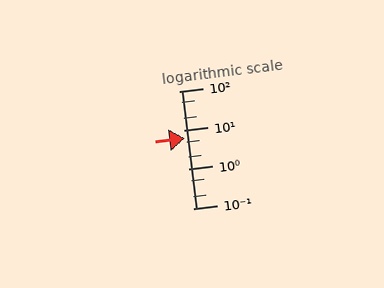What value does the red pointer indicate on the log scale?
The pointer indicates approximately 6.1.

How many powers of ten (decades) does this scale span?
The scale spans 3 decades, from 0.1 to 100.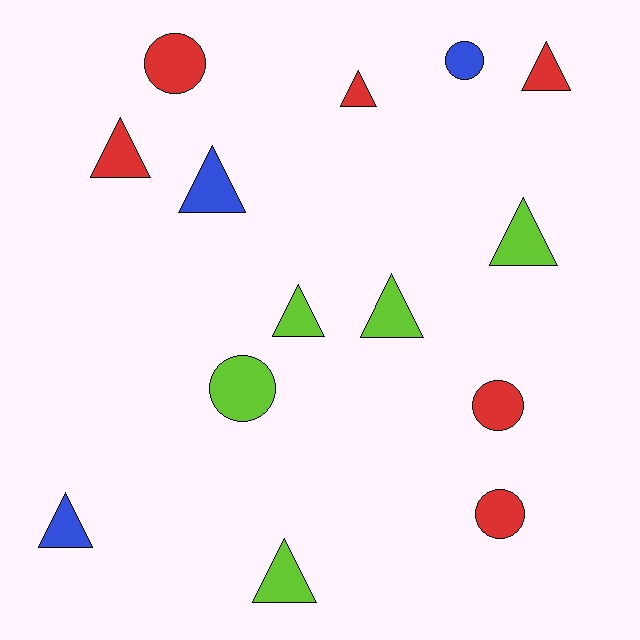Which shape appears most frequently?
Triangle, with 9 objects.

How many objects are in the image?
There are 14 objects.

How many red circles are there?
There are 3 red circles.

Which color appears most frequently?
Red, with 6 objects.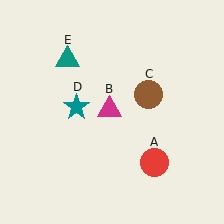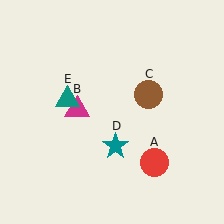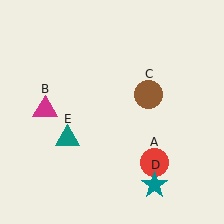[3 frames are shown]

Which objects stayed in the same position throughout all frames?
Red circle (object A) and brown circle (object C) remained stationary.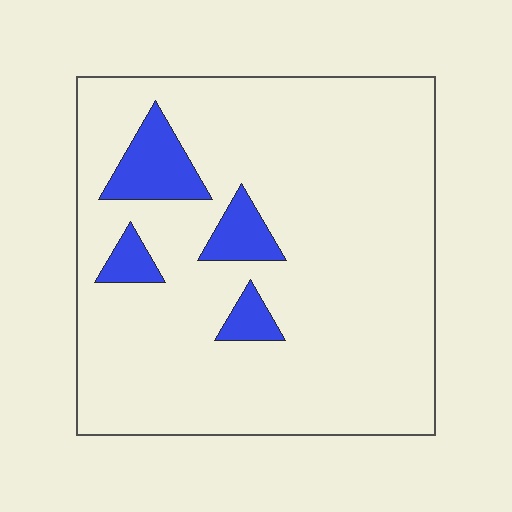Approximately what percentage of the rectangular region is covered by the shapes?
Approximately 10%.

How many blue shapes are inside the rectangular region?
4.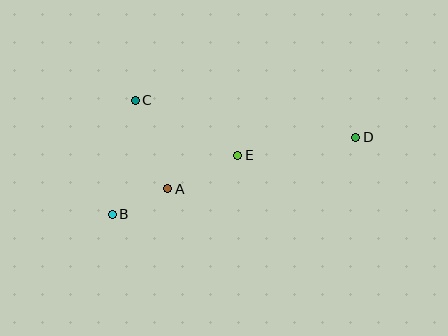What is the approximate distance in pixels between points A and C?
The distance between A and C is approximately 94 pixels.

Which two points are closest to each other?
Points A and B are closest to each other.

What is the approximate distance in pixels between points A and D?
The distance between A and D is approximately 195 pixels.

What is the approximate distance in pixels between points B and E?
The distance between B and E is approximately 139 pixels.